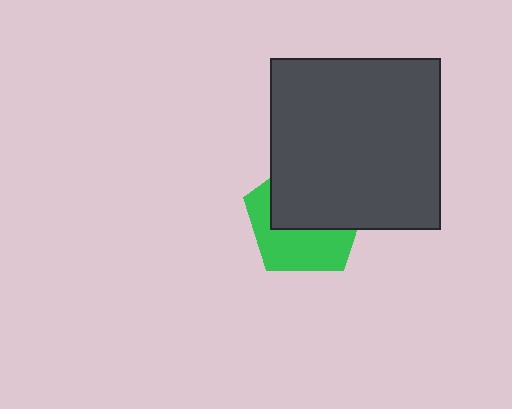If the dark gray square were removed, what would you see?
You would see the complete green pentagon.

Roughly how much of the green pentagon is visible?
About half of it is visible (roughly 46%).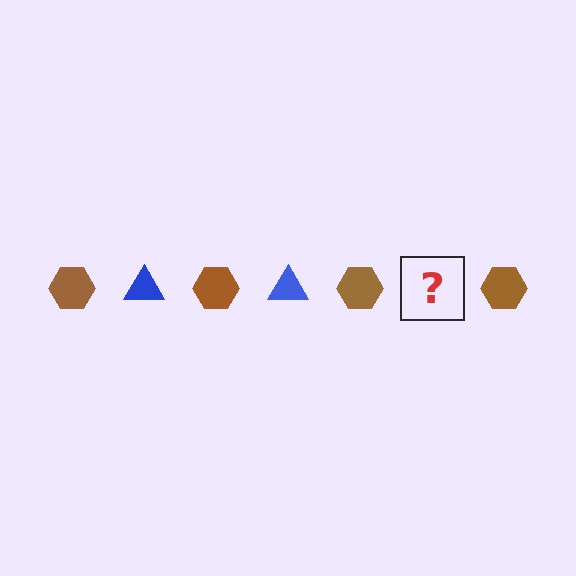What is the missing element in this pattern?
The missing element is a blue triangle.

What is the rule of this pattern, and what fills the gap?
The rule is that the pattern alternates between brown hexagon and blue triangle. The gap should be filled with a blue triangle.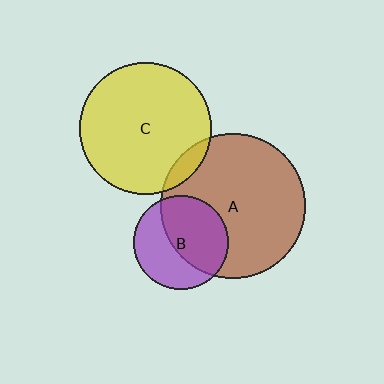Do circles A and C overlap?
Yes.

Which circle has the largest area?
Circle A (brown).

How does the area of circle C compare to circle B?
Approximately 1.9 times.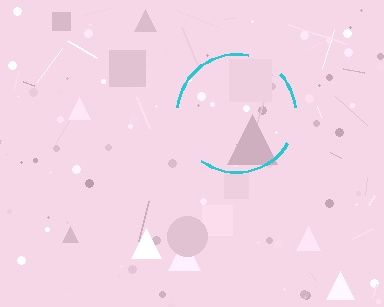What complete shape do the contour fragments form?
The contour fragments form a circle.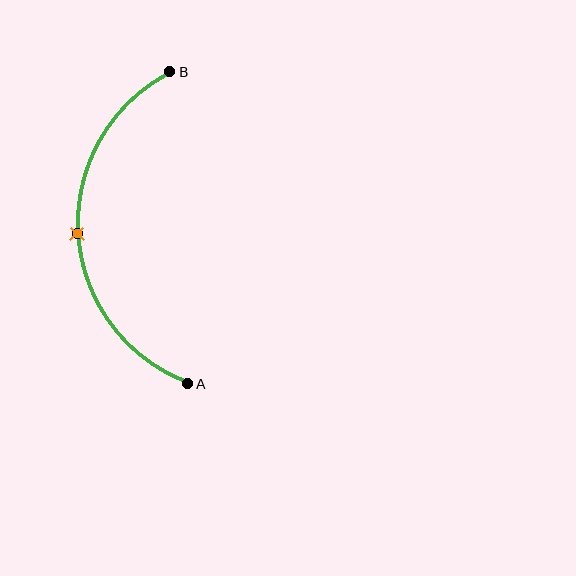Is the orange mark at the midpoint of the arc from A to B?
Yes. The orange mark lies on the arc at equal arc-length from both A and B — it is the arc midpoint.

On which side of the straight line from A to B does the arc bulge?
The arc bulges to the left of the straight line connecting A and B.